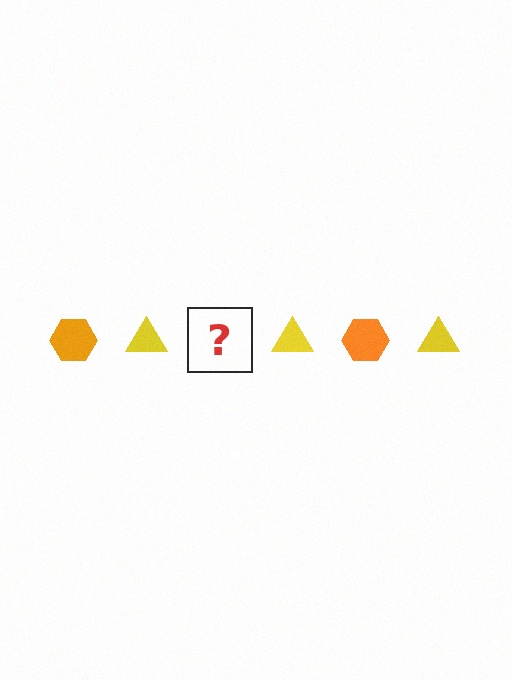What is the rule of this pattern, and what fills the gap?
The rule is that the pattern alternates between orange hexagon and yellow triangle. The gap should be filled with an orange hexagon.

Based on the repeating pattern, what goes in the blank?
The blank should be an orange hexagon.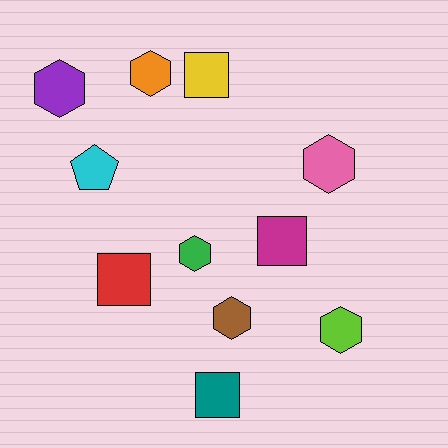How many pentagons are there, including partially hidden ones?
There is 1 pentagon.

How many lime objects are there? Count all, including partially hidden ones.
There is 1 lime object.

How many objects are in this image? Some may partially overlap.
There are 11 objects.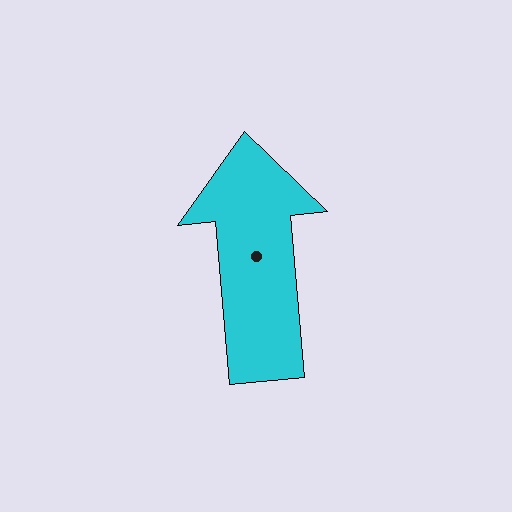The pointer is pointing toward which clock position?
Roughly 12 o'clock.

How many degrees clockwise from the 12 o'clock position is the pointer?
Approximately 355 degrees.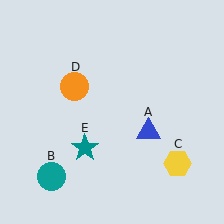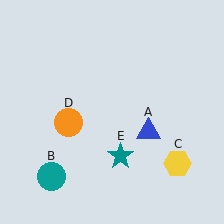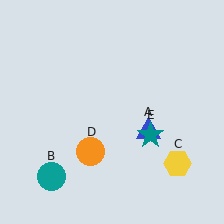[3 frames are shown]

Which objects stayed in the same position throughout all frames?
Blue triangle (object A) and teal circle (object B) and yellow hexagon (object C) remained stationary.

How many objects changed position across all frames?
2 objects changed position: orange circle (object D), teal star (object E).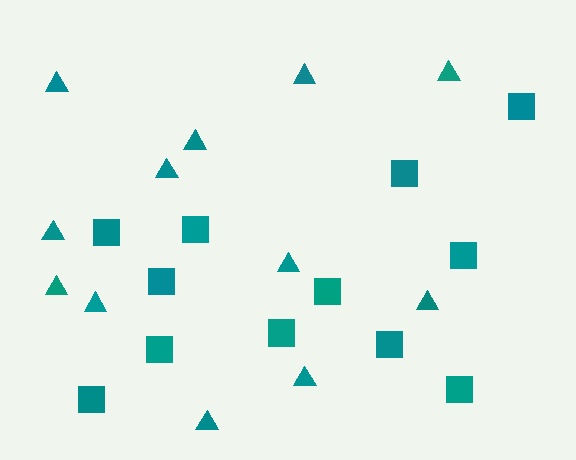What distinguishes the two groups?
There are 2 groups: one group of squares (12) and one group of triangles (12).